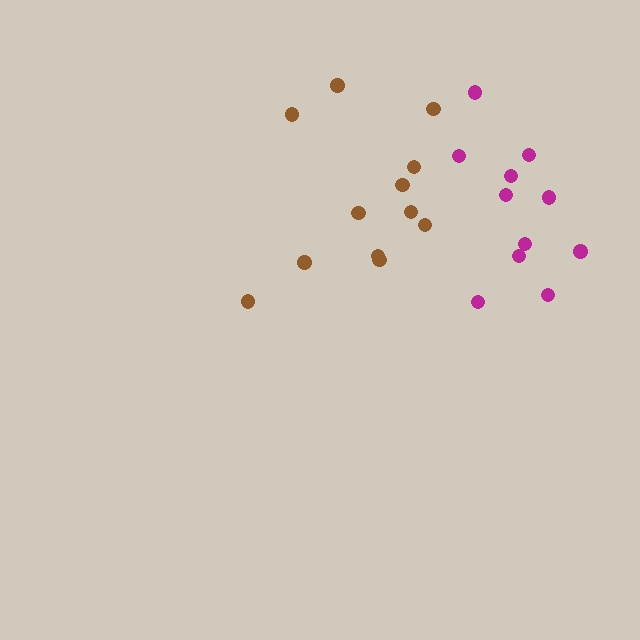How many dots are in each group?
Group 1: 11 dots, Group 2: 12 dots (23 total).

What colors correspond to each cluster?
The clusters are colored: magenta, brown.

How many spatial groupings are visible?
There are 2 spatial groupings.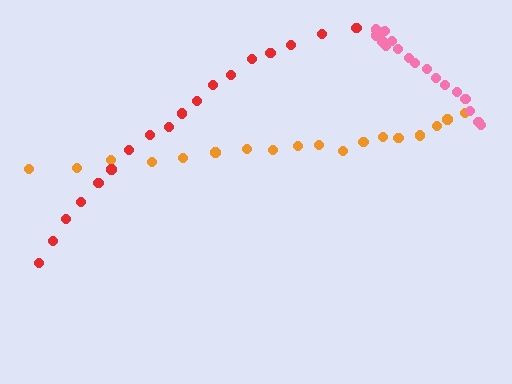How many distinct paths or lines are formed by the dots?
There are 3 distinct paths.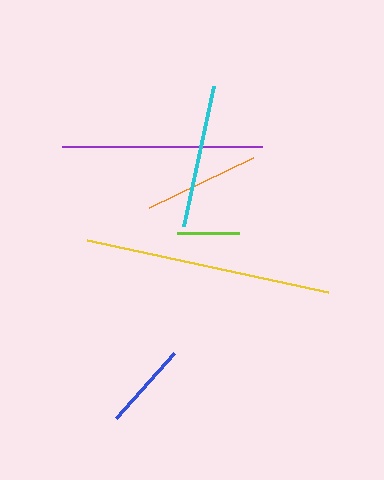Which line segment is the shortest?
The lime line is the shortest at approximately 62 pixels.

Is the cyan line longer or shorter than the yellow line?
The yellow line is longer than the cyan line.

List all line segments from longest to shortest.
From longest to shortest: yellow, purple, cyan, orange, blue, lime.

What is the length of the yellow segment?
The yellow segment is approximately 247 pixels long.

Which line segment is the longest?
The yellow line is the longest at approximately 247 pixels.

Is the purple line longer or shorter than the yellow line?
The yellow line is longer than the purple line.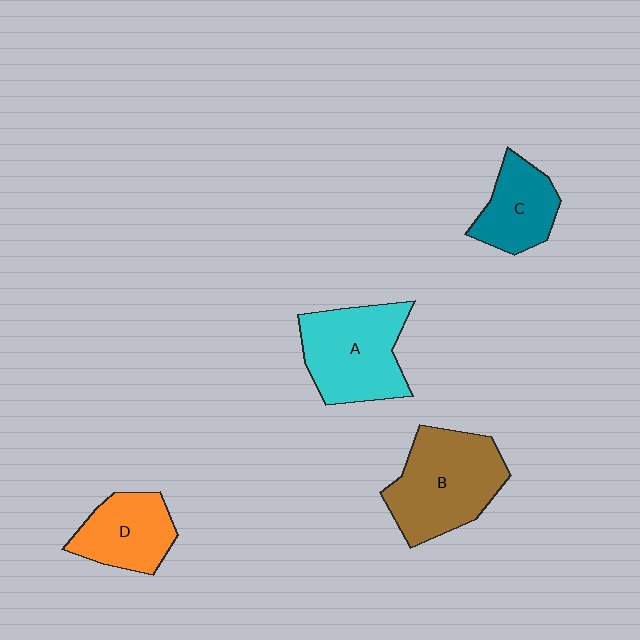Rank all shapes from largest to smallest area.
From largest to smallest: B (brown), A (cyan), D (orange), C (teal).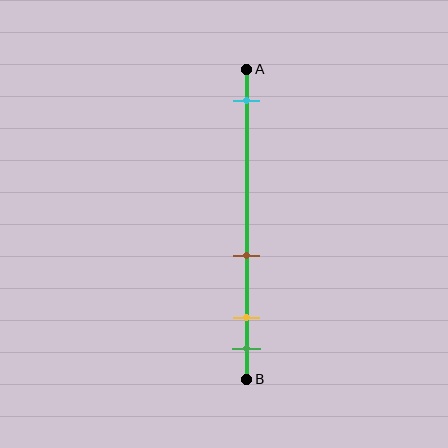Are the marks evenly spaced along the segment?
No, the marks are not evenly spaced.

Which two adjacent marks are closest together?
The yellow and green marks are the closest adjacent pair.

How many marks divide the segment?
There are 4 marks dividing the segment.